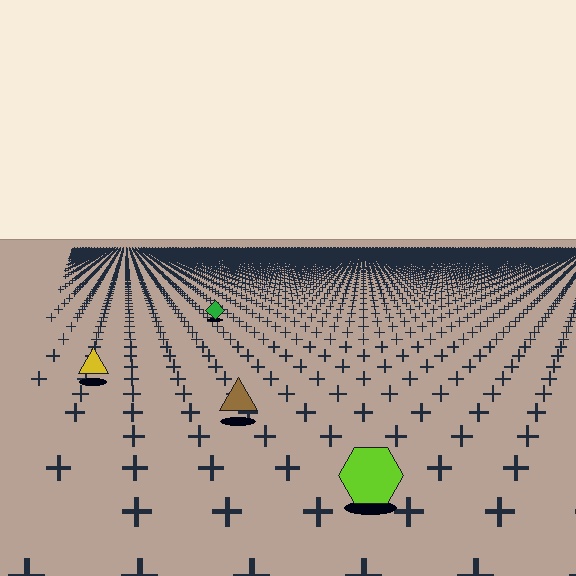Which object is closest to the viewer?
The lime hexagon is closest. The texture marks near it are larger and more spread out.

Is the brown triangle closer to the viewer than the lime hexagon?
No. The lime hexagon is closer — you can tell from the texture gradient: the ground texture is coarser near it.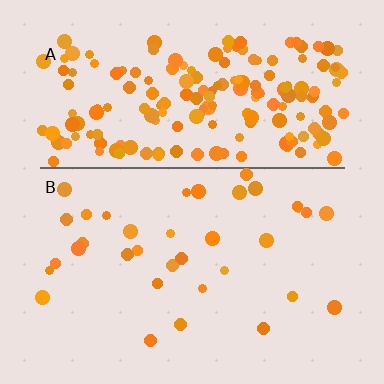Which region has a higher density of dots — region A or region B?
A (the top).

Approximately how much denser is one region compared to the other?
Approximately 5.5× — region A over region B.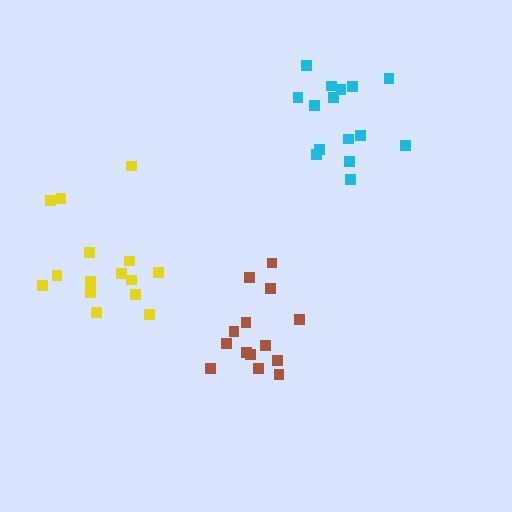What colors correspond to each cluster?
The clusters are colored: brown, yellow, cyan.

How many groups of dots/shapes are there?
There are 3 groups.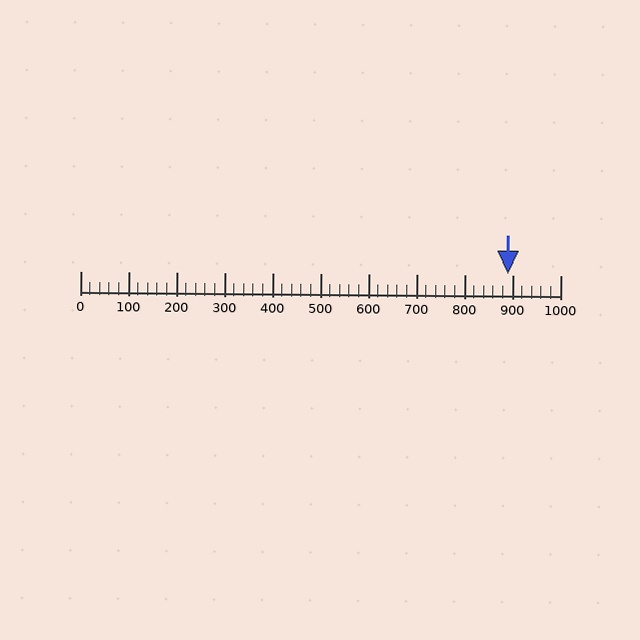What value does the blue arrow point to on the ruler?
The blue arrow points to approximately 890.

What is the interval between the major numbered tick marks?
The major tick marks are spaced 100 units apart.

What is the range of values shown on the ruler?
The ruler shows values from 0 to 1000.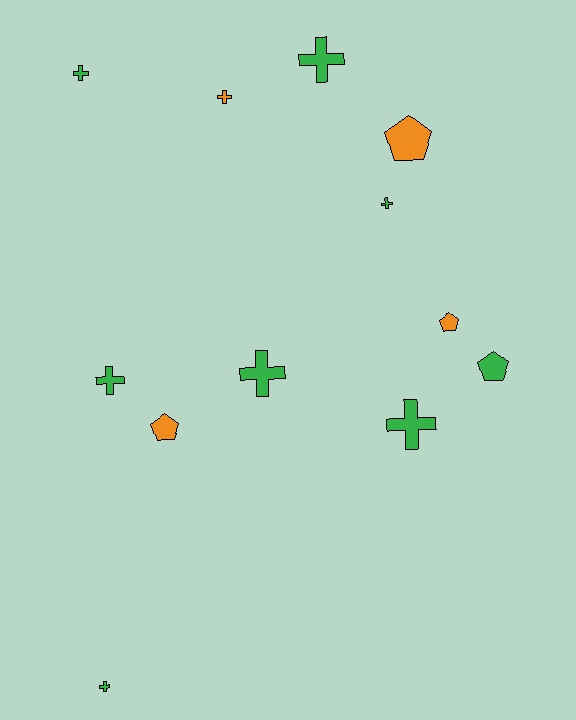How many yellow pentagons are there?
There are no yellow pentagons.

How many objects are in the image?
There are 12 objects.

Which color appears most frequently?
Green, with 8 objects.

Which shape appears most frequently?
Cross, with 8 objects.